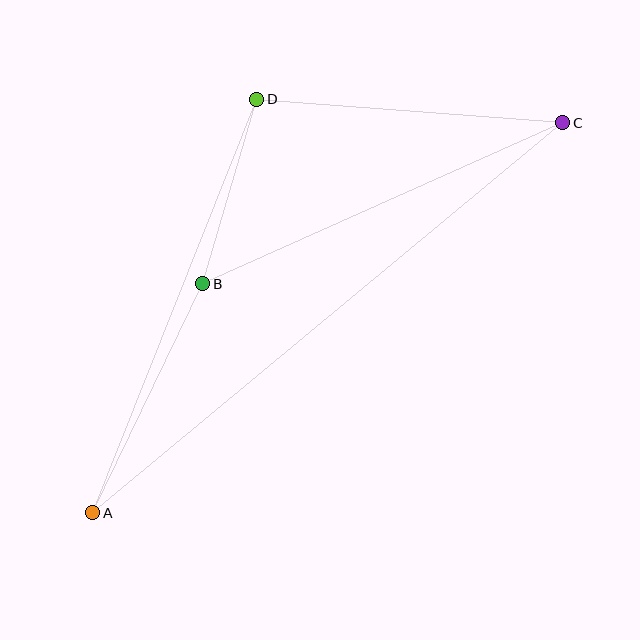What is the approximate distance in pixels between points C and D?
The distance between C and D is approximately 307 pixels.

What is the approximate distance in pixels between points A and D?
The distance between A and D is approximately 445 pixels.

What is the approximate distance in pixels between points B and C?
The distance between B and C is approximately 395 pixels.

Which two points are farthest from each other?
Points A and C are farthest from each other.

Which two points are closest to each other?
Points B and D are closest to each other.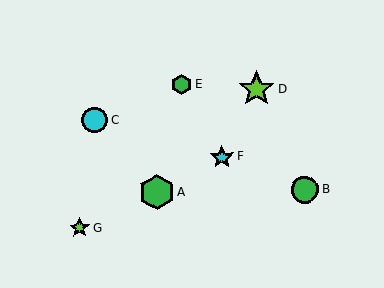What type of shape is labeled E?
Shape E is a green hexagon.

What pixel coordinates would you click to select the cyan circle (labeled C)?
Click at (95, 120) to select the cyan circle C.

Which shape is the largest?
The lime star (labeled D) is the largest.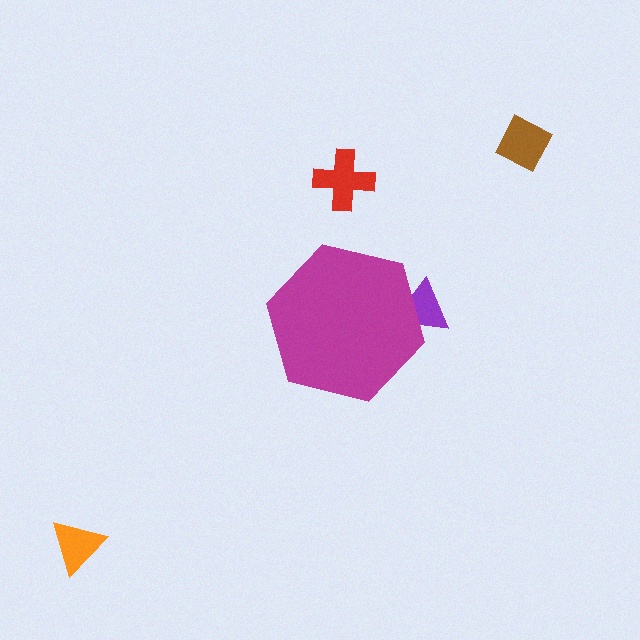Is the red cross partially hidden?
No, the red cross is fully visible.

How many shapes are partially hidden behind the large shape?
1 shape is partially hidden.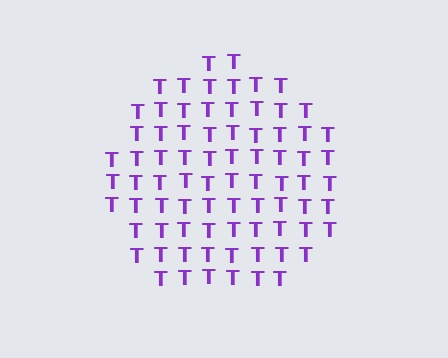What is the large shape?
The large shape is a circle.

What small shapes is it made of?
It is made of small letter T's.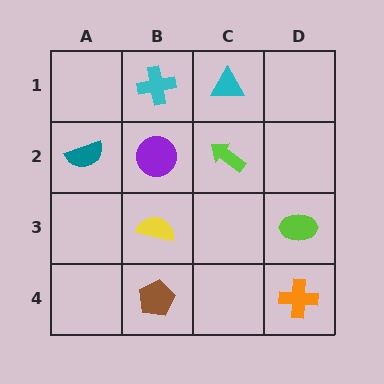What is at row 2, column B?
A purple circle.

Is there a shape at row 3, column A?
No, that cell is empty.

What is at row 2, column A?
A teal semicircle.